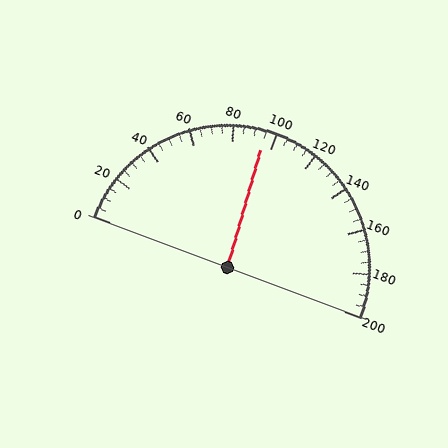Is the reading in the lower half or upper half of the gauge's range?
The reading is in the lower half of the range (0 to 200).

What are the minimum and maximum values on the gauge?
The gauge ranges from 0 to 200.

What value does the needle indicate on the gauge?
The needle indicates approximately 95.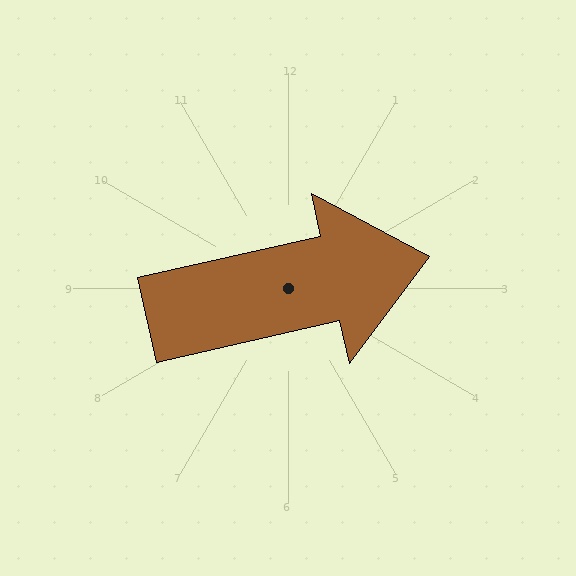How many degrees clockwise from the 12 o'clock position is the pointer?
Approximately 77 degrees.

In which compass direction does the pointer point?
East.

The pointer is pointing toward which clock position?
Roughly 3 o'clock.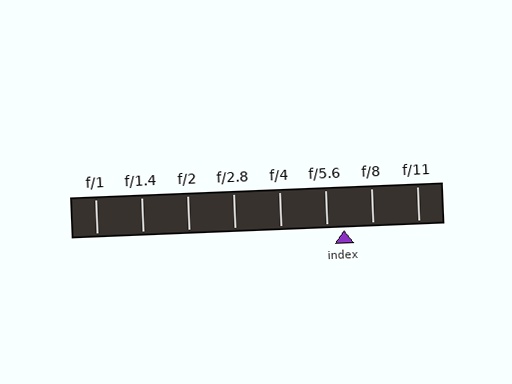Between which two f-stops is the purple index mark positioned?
The index mark is between f/5.6 and f/8.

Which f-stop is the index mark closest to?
The index mark is closest to f/5.6.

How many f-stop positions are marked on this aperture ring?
There are 8 f-stop positions marked.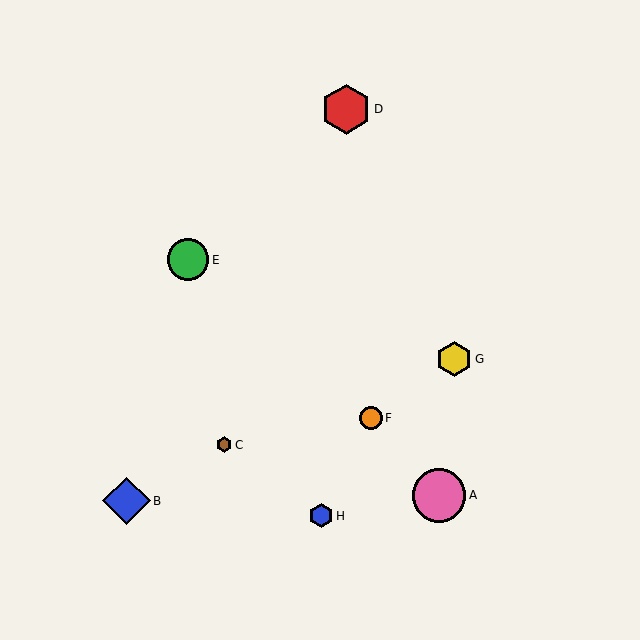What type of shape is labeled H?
Shape H is a blue hexagon.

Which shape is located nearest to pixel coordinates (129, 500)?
The blue diamond (labeled B) at (126, 501) is nearest to that location.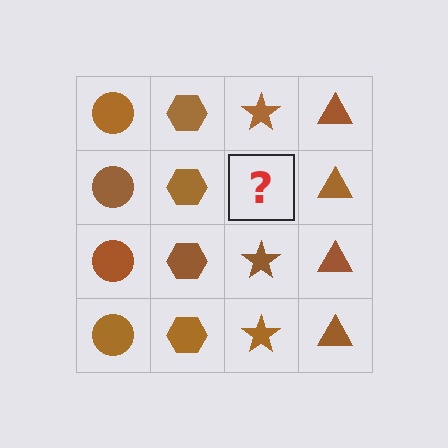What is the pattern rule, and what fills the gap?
The rule is that each column has a consistent shape. The gap should be filled with a brown star.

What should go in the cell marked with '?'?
The missing cell should contain a brown star.